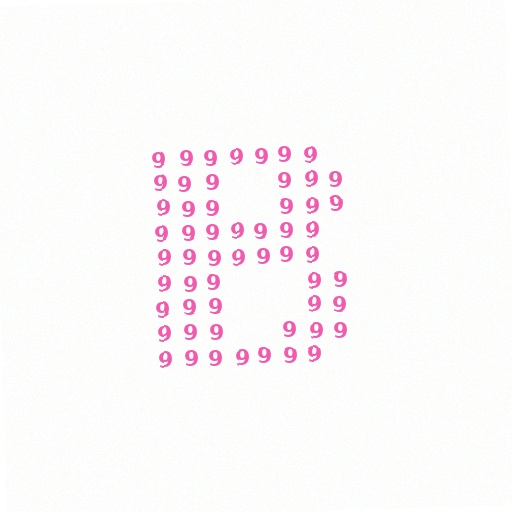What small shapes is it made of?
It is made of small digit 9's.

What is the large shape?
The large shape is the letter B.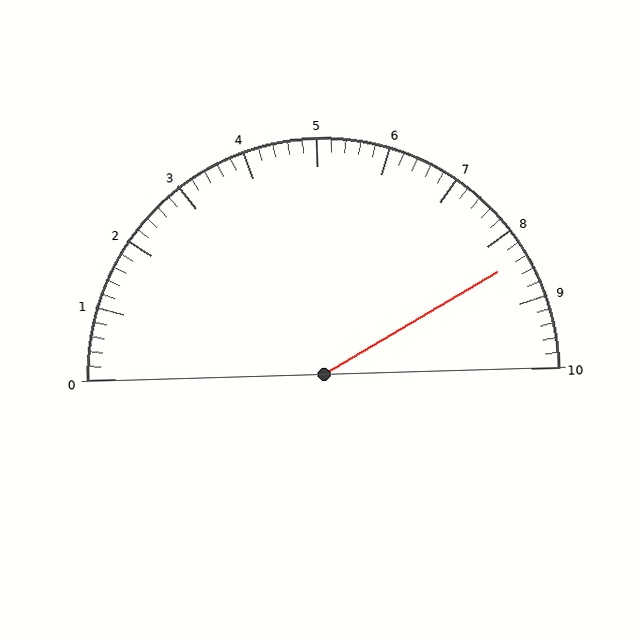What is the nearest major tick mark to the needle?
The nearest major tick mark is 8.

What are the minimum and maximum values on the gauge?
The gauge ranges from 0 to 10.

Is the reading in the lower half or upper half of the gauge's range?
The reading is in the upper half of the range (0 to 10).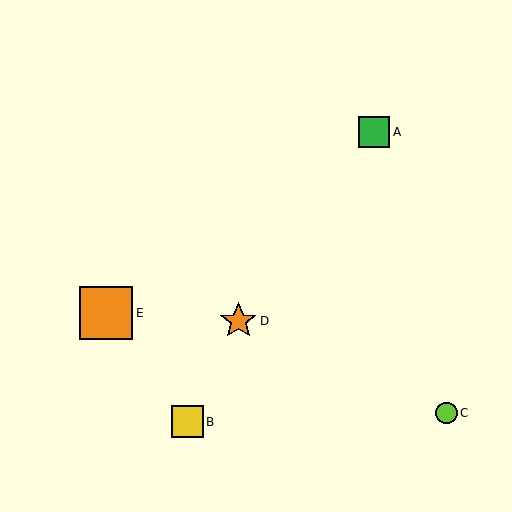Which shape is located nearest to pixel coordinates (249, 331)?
The orange star (labeled D) at (238, 321) is nearest to that location.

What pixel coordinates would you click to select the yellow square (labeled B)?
Click at (187, 422) to select the yellow square B.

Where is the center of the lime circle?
The center of the lime circle is at (447, 413).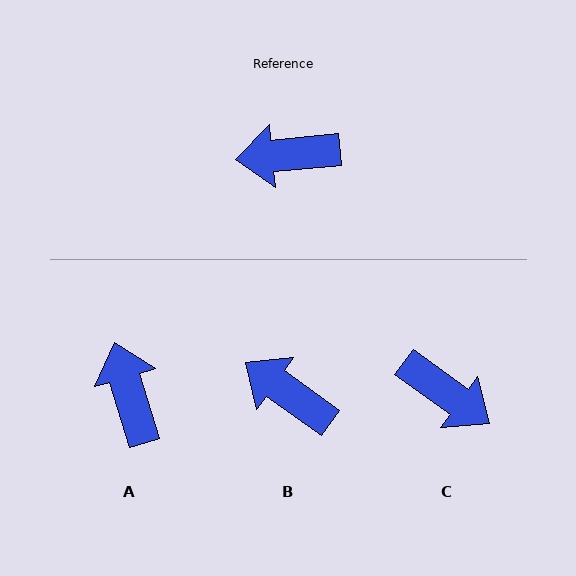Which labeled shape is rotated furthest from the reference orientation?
C, about 139 degrees away.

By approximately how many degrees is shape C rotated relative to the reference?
Approximately 139 degrees counter-clockwise.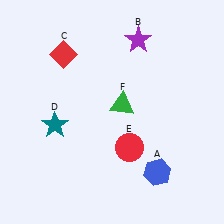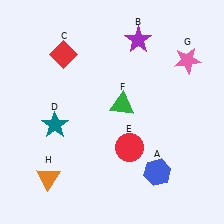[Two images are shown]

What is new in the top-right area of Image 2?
A pink star (G) was added in the top-right area of Image 2.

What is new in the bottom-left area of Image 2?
An orange triangle (H) was added in the bottom-left area of Image 2.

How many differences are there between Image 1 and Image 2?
There are 2 differences between the two images.